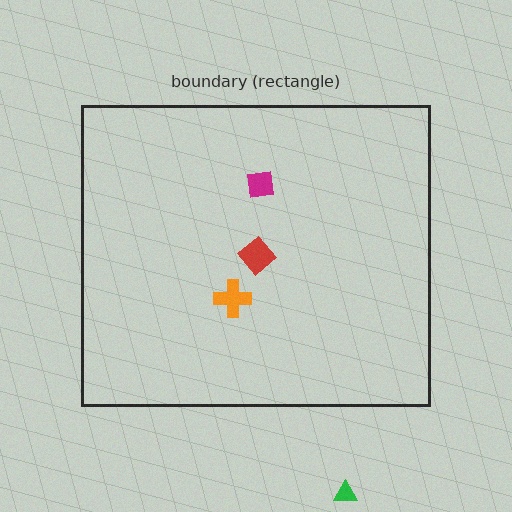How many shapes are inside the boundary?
3 inside, 1 outside.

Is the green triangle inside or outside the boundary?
Outside.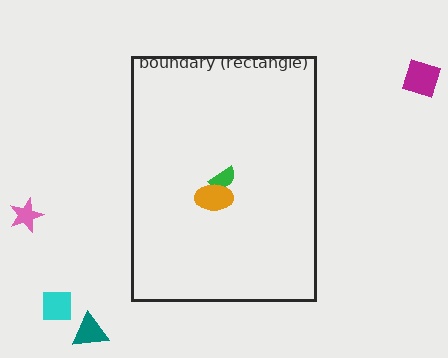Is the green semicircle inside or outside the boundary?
Inside.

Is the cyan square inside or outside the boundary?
Outside.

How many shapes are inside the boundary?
2 inside, 4 outside.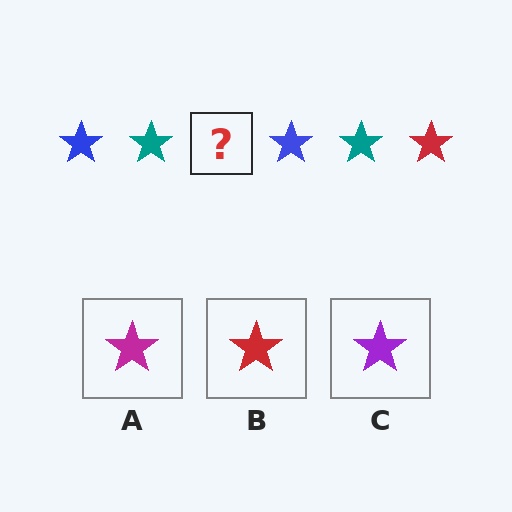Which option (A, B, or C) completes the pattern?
B.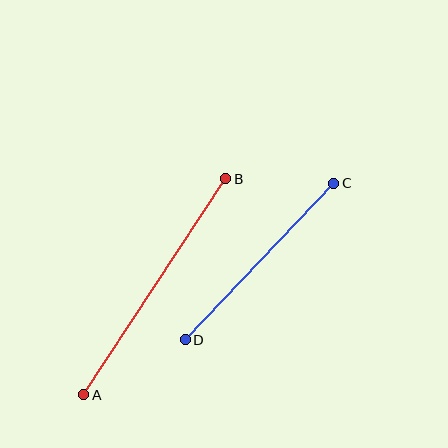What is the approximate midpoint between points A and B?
The midpoint is at approximately (155, 287) pixels.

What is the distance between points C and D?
The distance is approximately 216 pixels.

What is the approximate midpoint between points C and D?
The midpoint is at approximately (260, 262) pixels.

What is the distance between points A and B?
The distance is approximately 259 pixels.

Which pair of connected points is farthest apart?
Points A and B are farthest apart.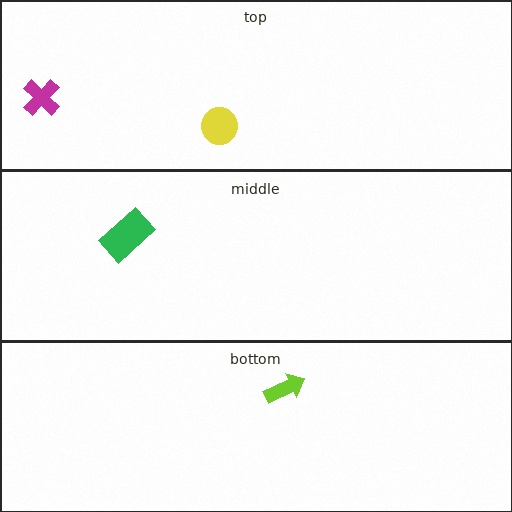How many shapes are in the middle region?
1.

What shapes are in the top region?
The magenta cross, the yellow circle.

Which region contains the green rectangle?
The middle region.